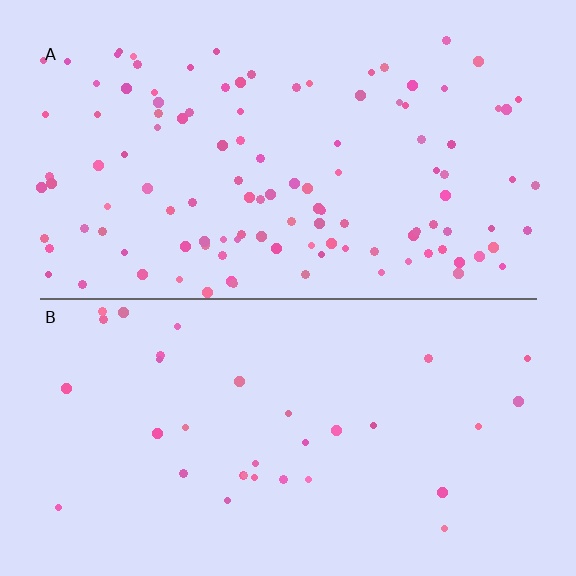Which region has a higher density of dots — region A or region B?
A (the top).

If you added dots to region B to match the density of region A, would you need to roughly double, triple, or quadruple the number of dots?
Approximately quadruple.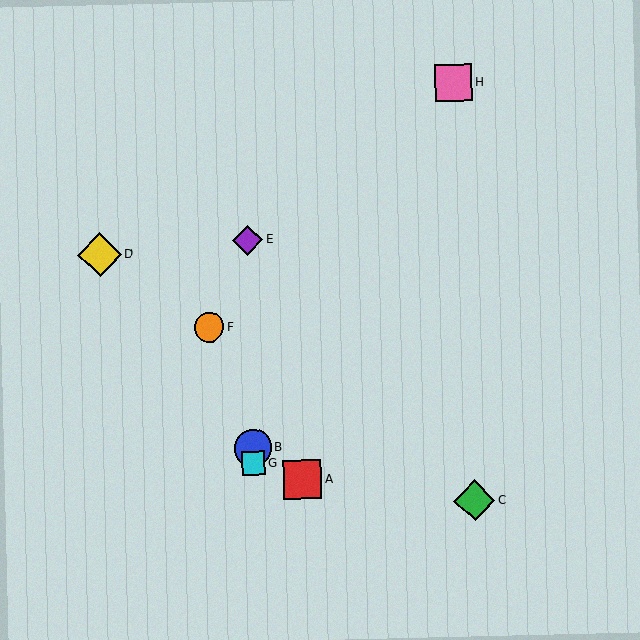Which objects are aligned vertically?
Objects B, E, G are aligned vertically.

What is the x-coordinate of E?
Object E is at x≈248.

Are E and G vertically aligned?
Yes, both are at x≈248.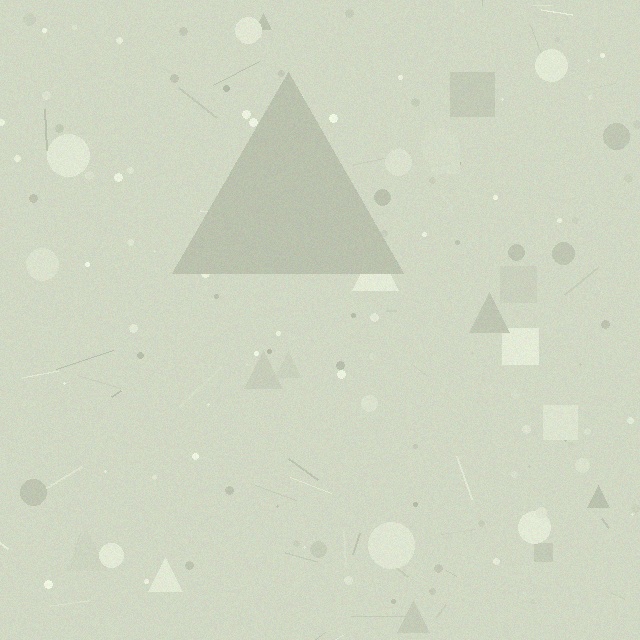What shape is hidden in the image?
A triangle is hidden in the image.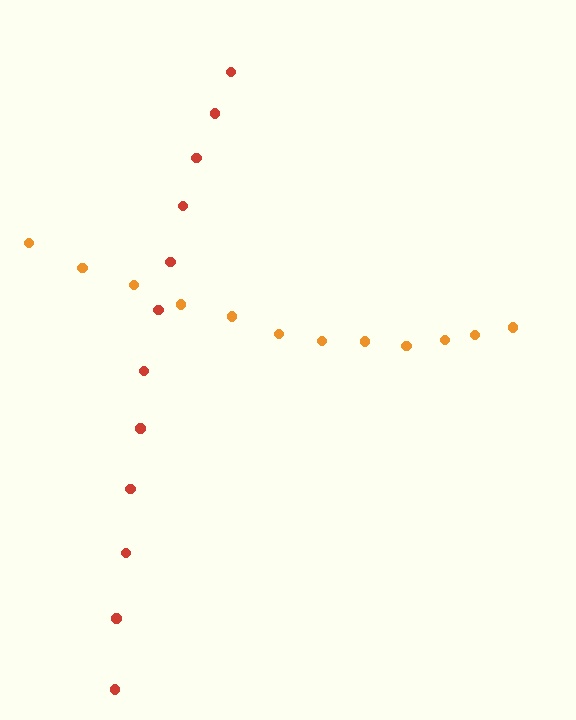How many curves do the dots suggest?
There are 2 distinct paths.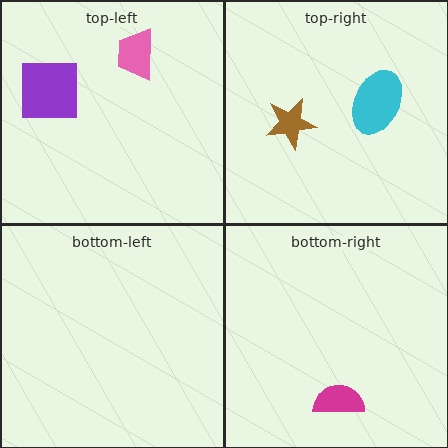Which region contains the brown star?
The top-right region.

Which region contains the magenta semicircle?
The bottom-right region.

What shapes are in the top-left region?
The purple square, the pink trapezoid.